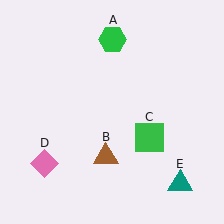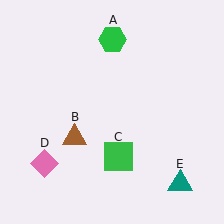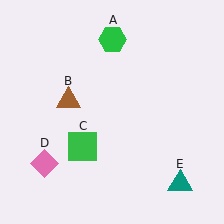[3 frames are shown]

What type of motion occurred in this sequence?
The brown triangle (object B), green square (object C) rotated clockwise around the center of the scene.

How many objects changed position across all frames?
2 objects changed position: brown triangle (object B), green square (object C).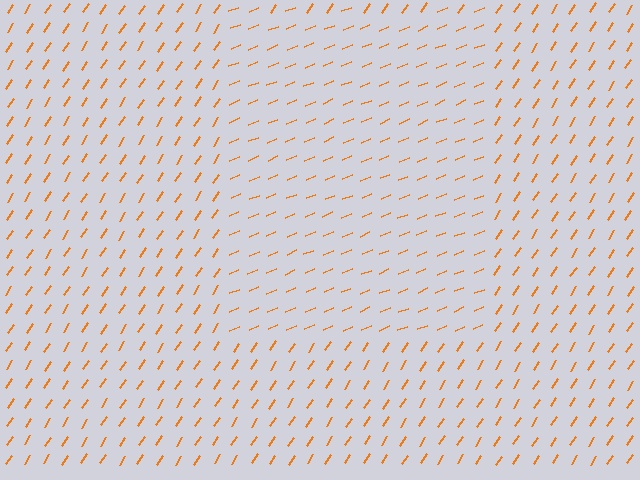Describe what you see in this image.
The image is filled with small orange line segments. A rectangle region in the image has lines oriented differently from the surrounding lines, creating a visible texture boundary.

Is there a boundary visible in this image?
Yes, there is a texture boundary formed by a change in line orientation.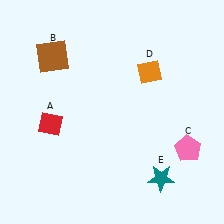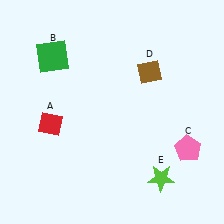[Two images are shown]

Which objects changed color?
B changed from brown to green. D changed from orange to brown. E changed from teal to lime.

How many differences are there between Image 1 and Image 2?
There are 3 differences between the two images.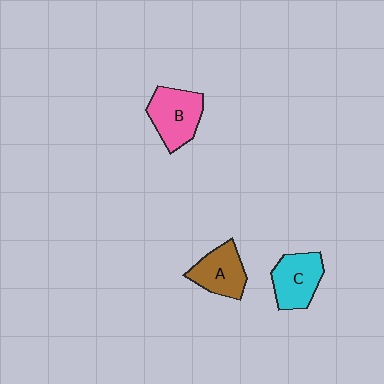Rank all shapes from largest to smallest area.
From largest to smallest: B (pink), C (cyan), A (brown).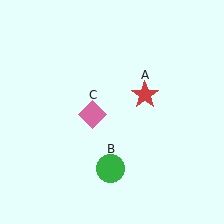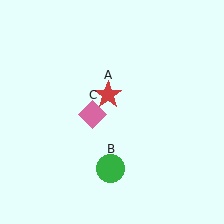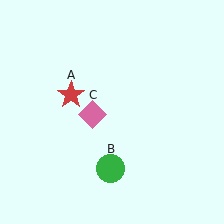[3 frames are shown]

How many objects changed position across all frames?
1 object changed position: red star (object A).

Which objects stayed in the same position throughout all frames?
Green circle (object B) and pink diamond (object C) remained stationary.